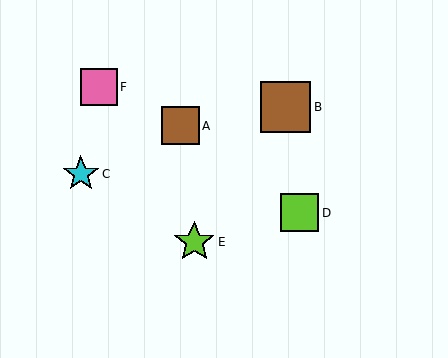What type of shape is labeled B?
Shape B is a brown square.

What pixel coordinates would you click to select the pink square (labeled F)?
Click at (99, 87) to select the pink square F.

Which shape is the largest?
The brown square (labeled B) is the largest.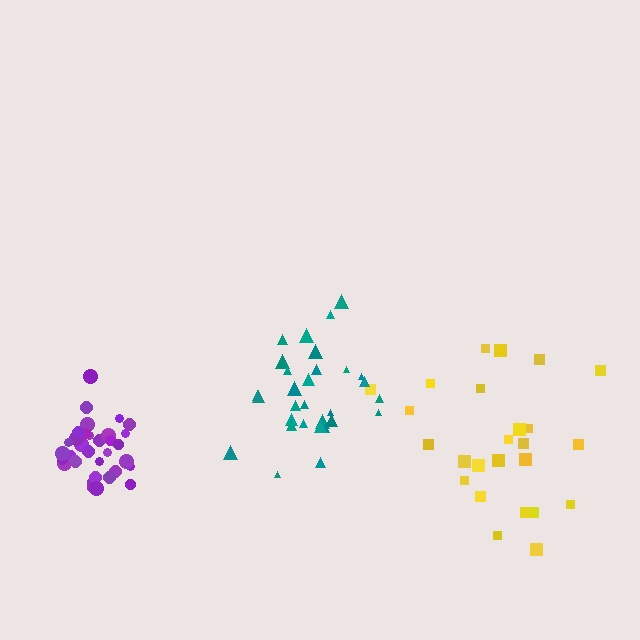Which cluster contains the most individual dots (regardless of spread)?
Purple (35).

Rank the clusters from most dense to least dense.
purple, teal, yellow.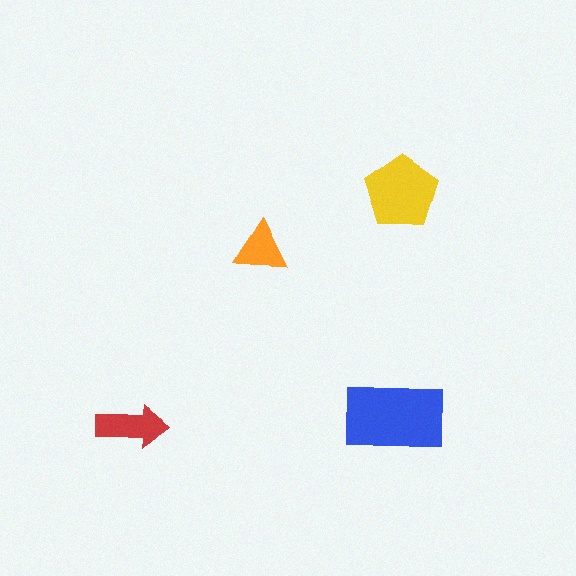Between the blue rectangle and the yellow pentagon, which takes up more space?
The blue rectangle.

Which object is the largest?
The blue rectangle.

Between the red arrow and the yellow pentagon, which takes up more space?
The yellow pentagon.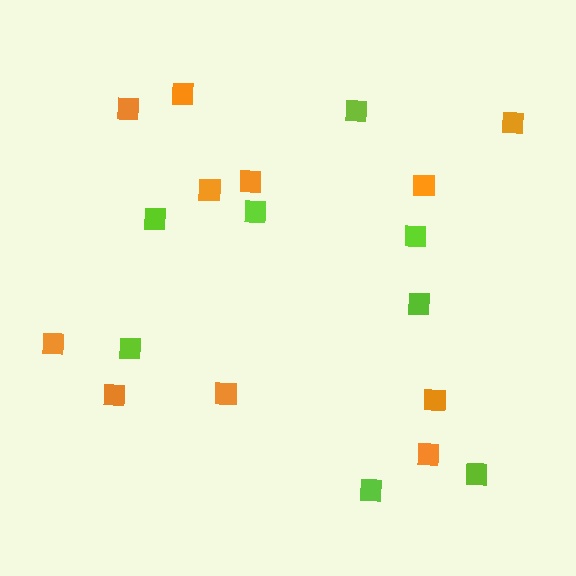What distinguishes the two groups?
There are 2 groups: one group of lime squares (8) and one group of orange squares (11).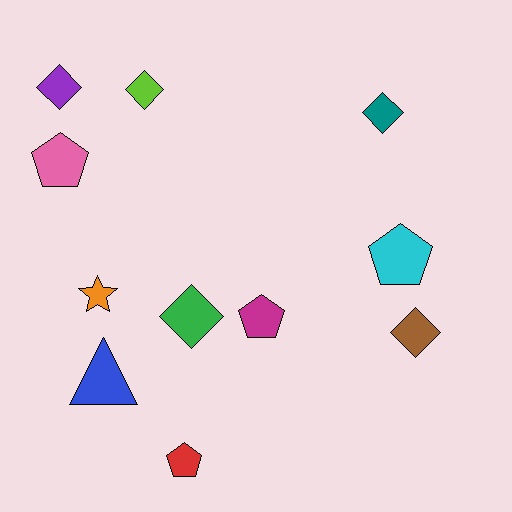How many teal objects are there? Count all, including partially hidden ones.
There is 1 teal object.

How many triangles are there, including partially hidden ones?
There is 1 triangle.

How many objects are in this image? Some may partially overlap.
There are 11 objects.